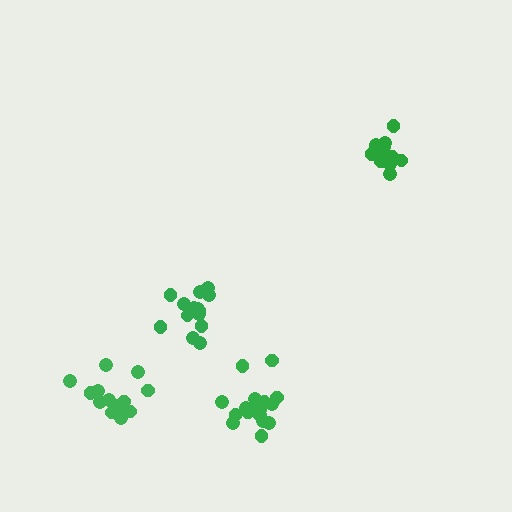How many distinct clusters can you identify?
There are 4 distinct clusters.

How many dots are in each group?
Group 1: 13 dots, Group 2: 17 dots, Group 3: 14 dots, Group 4: 15 dots (59 total).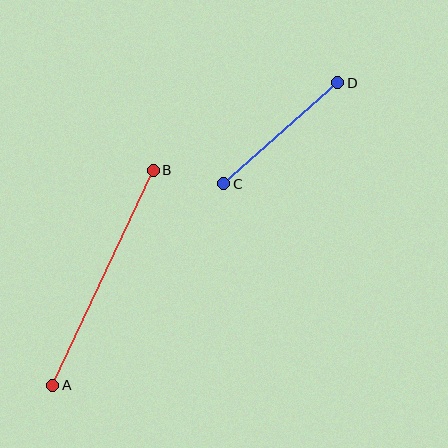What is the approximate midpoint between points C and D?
The midpoint is at approximately (281, 133) pixels.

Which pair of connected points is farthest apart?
Points A and B are farthest apart.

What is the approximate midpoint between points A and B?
The midpoint is at approximately (103, 278) pixels.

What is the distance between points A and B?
The distance is approximately 237 pixels.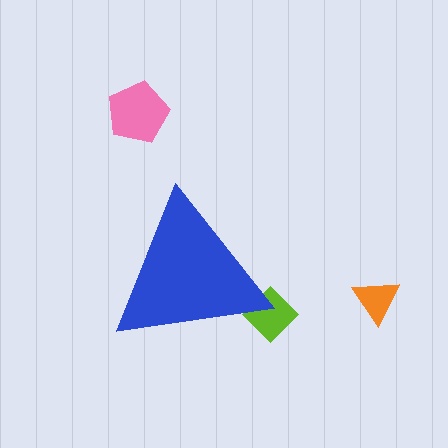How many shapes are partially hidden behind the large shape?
1 shape is partially hidden.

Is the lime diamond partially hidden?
Yes, the lime diamond is partially hidden behind the blue triangle.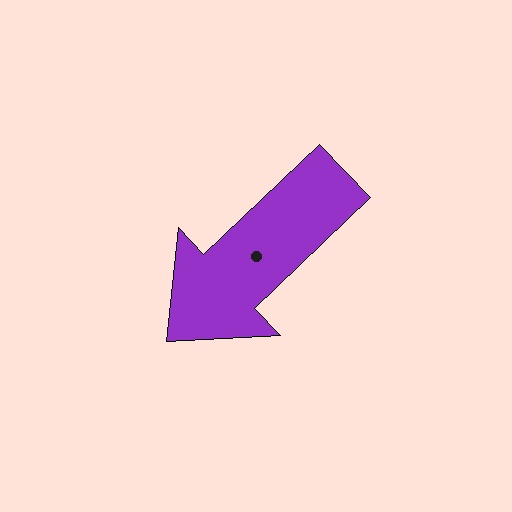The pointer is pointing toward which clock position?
Roughly 8 o'clock.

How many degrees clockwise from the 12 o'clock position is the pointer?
Approximately 226 degrees.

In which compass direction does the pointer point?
Southwest.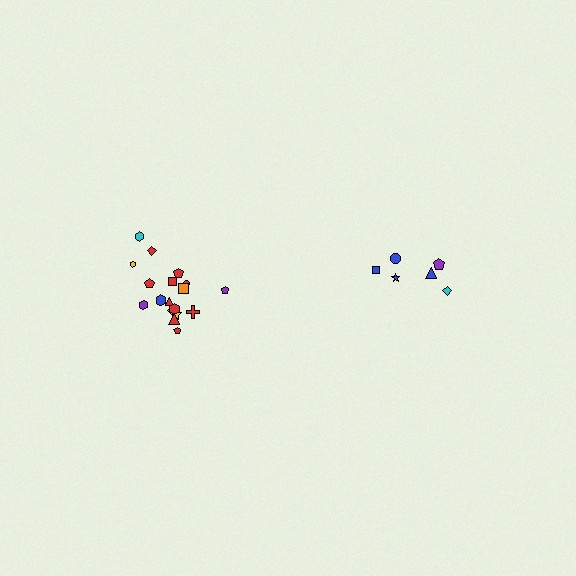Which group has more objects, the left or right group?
The left group.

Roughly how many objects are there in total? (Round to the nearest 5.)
Roughly 25 objects in total.